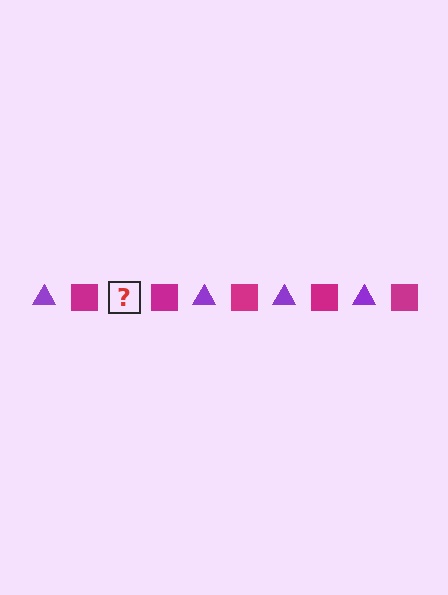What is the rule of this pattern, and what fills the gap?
The rule is that the pattern alternates between purple triangle and magenta square. The gap should be filled with a purple triangle.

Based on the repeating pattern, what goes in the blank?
The blank should be a purple triangle.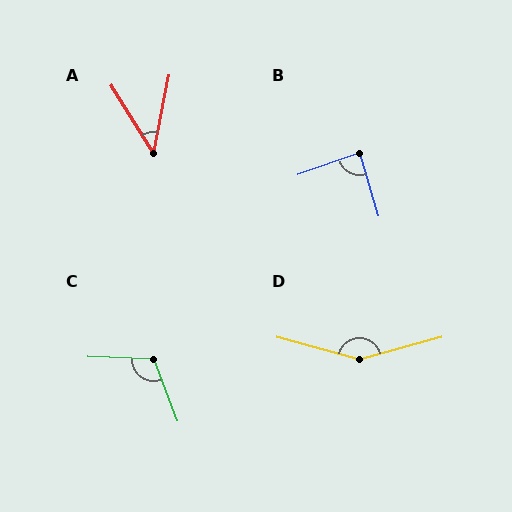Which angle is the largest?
D, at approximately 149 degrees.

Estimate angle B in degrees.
Approximately 87 degrees.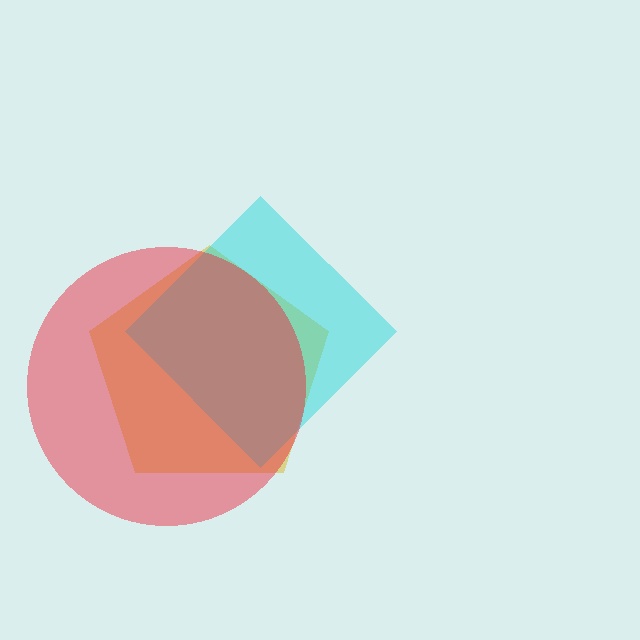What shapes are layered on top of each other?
The layered shapes are: a yellow pentagon, a cyan diamond, a red circle.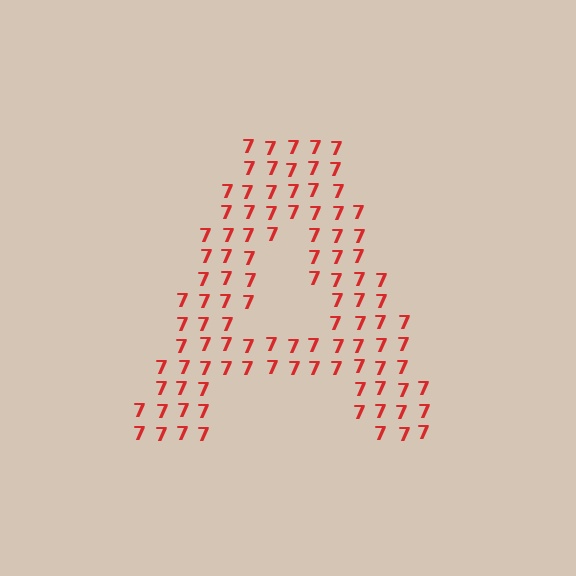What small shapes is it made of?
It is made of small digit 7's.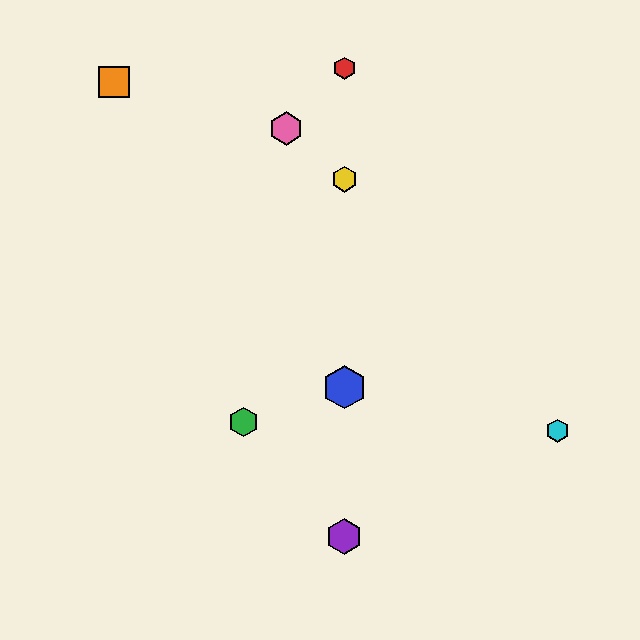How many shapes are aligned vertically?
4 shapes (the red hexagon, the blue hexagon, the yellow hexagon, the purple hexagon) are aligned vertically.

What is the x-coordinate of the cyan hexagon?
The cyan hexagon is at x≈557.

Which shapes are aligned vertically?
The red hexagon, the blue hexagon, the yellow hexagon, the purple hexagon are aligned vertically.